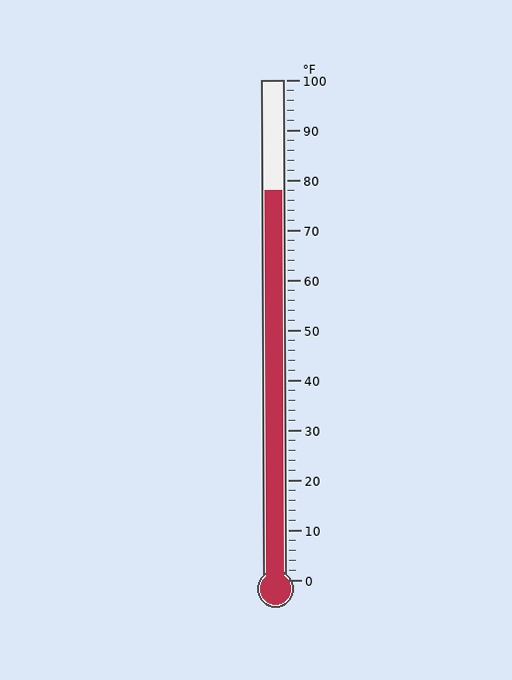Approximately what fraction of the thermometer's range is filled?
The thermometer is filled to approximately 80% of its range.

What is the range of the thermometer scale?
The thermometer scale ranges from 0°F to 100°F.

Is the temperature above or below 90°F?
The temperature is below 90°F.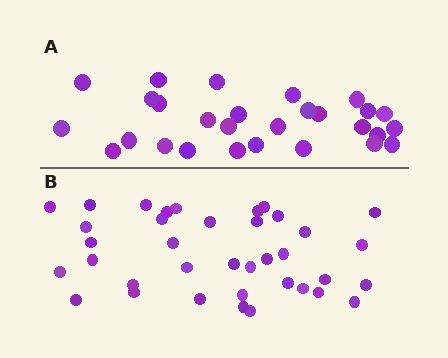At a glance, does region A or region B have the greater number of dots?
Region B (the bottom region) has more dots.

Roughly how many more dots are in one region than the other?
Region B has roughly 8 or so more dots than region A.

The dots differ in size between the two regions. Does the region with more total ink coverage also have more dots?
No. Region A has more total ink coverage because its dots are larger, but region B actually contains more individual dots. Total area can be misleading — the number of items is what matters here.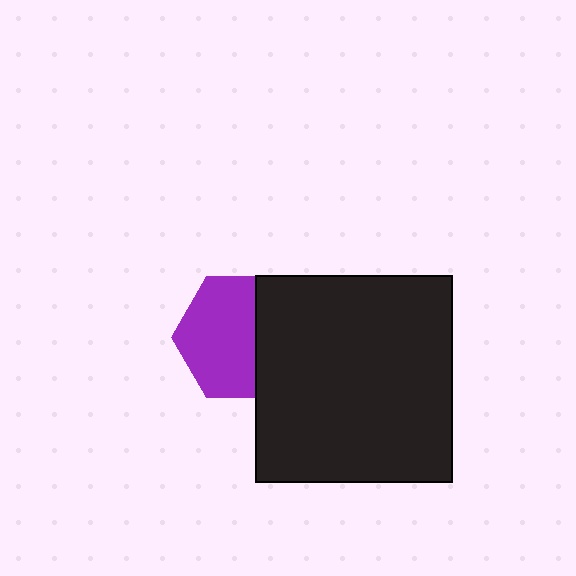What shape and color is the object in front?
The object in front is a black rectangle.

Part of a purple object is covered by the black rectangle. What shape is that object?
It is a hexagon.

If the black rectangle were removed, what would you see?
You would see the complete purple hexagon.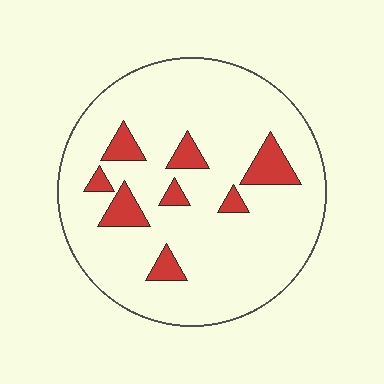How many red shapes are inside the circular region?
8.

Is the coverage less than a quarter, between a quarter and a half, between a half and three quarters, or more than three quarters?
Less than a quarter.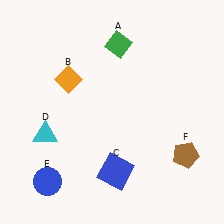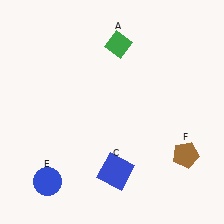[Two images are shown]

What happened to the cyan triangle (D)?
The cyan triangle (D) was removed in Image 2. It was in the bottom-left area of Image 1.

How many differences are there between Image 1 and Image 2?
There are 2 differences between the two images.